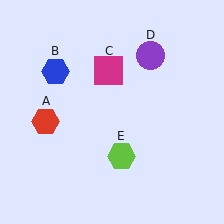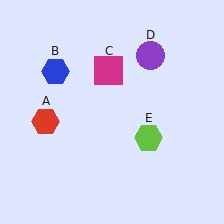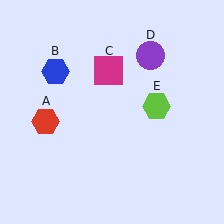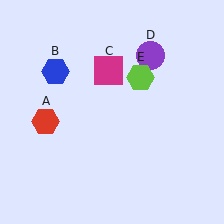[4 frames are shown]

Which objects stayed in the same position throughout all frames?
Red hexagon (object A) and blue hexagon (object B) and magenta square (object C) and purple circle (object D) remained stationary.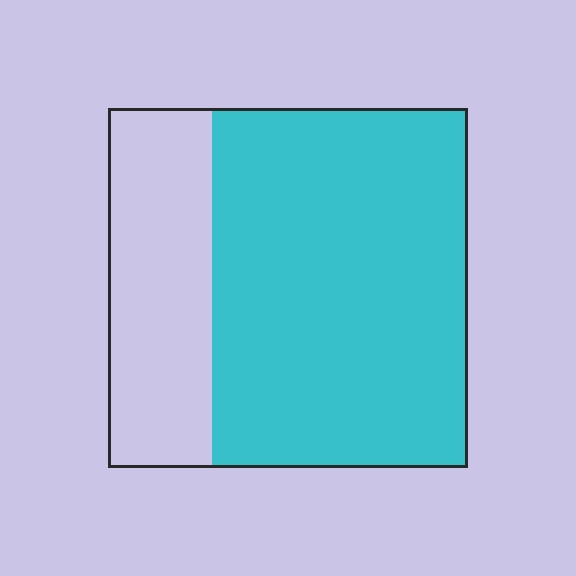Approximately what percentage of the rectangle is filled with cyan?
Approximately 70%.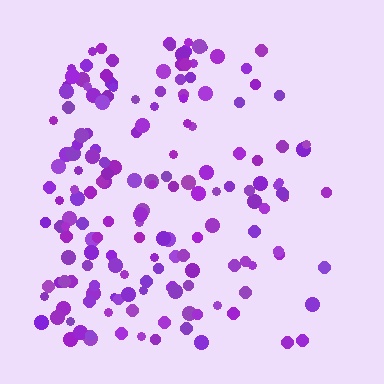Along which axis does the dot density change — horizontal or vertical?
Horizontal.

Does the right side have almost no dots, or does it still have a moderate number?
Still a moderate number, just noticeably fewer than the left.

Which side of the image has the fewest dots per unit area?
The right.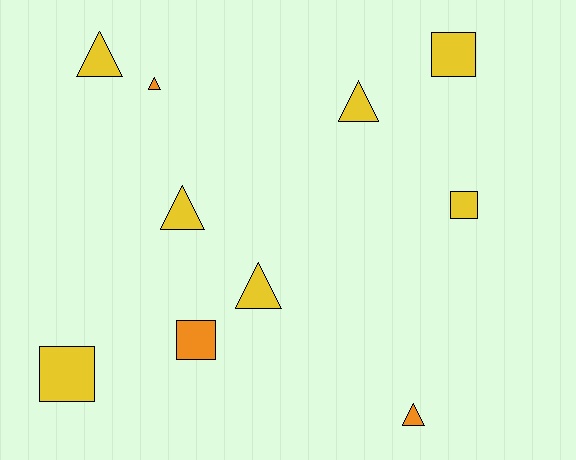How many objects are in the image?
There are 10 objects.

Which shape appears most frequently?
Triangle, with 6 objects.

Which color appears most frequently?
Yellow, with 7 objects.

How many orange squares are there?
There is 1 orange square.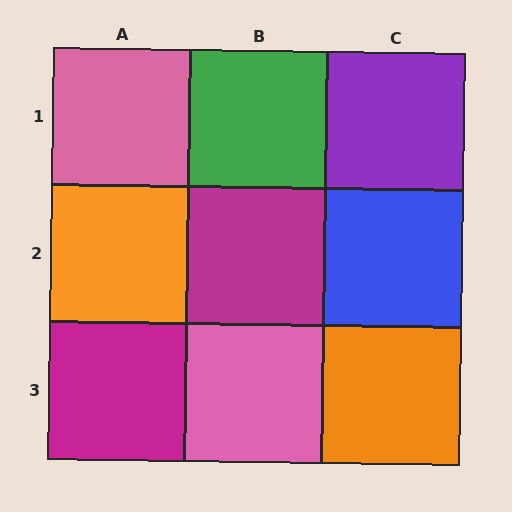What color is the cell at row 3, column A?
Magenta.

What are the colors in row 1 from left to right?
Pink, green, purple.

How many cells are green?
1 cell is green.